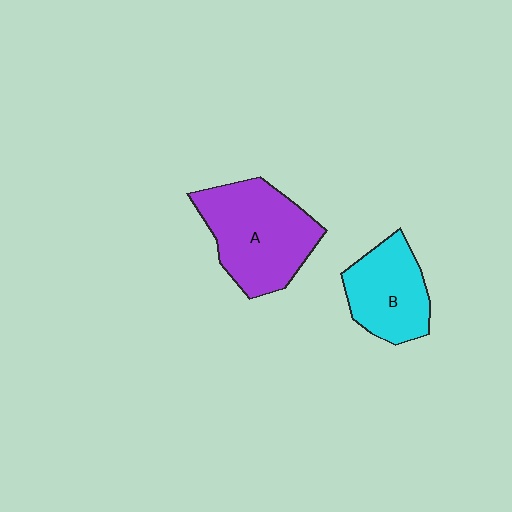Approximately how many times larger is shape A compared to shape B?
Approximately 1.4 times.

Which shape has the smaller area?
Shape B (cyan).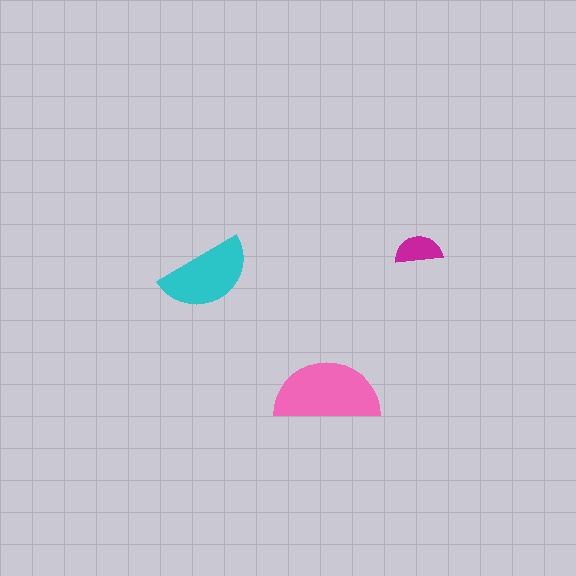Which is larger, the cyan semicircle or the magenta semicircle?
The cyan one.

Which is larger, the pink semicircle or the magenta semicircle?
The pink one.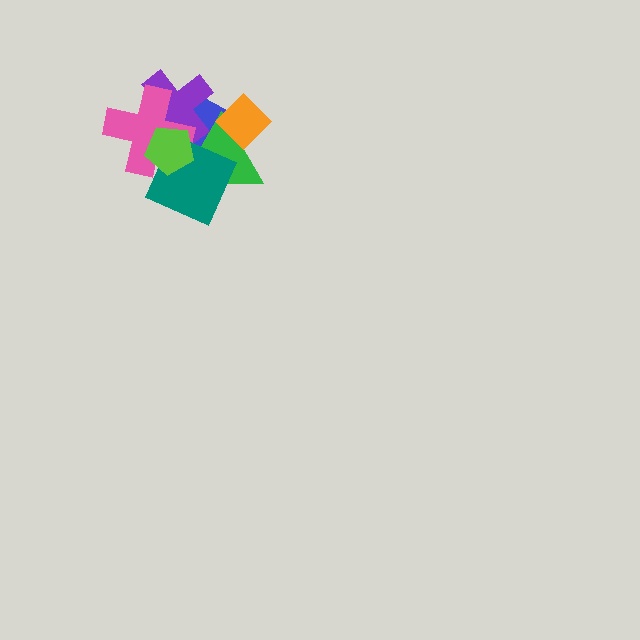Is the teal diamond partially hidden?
Yes, it is partially covered by another shape.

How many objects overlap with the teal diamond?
5 objects overlap with the teal diamond.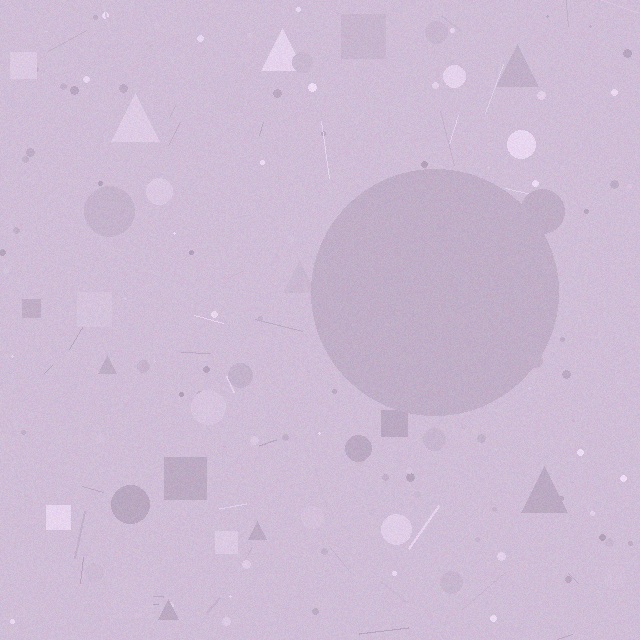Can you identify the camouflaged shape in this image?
The camouflaged shape is a circle.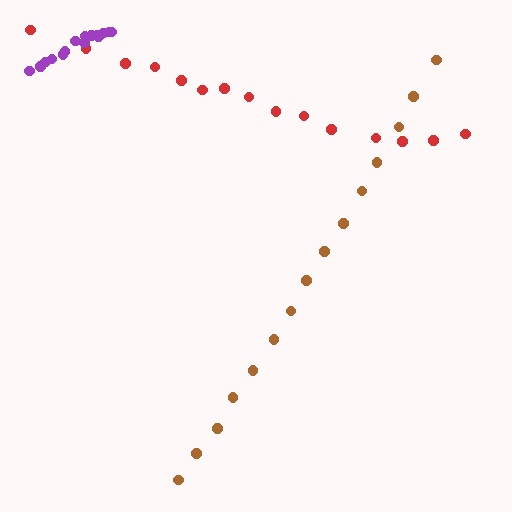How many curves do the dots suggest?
There are 3 distinct paths.